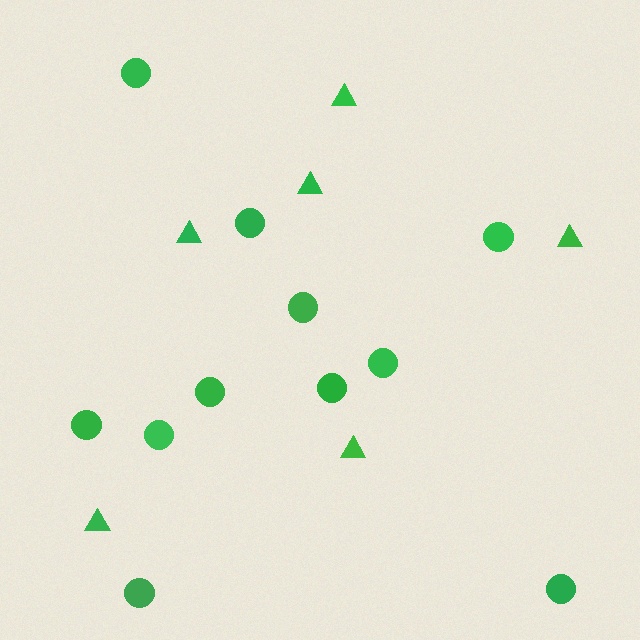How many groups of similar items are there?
There are 2 groups: one group of triangles (6) and one group of circles (11).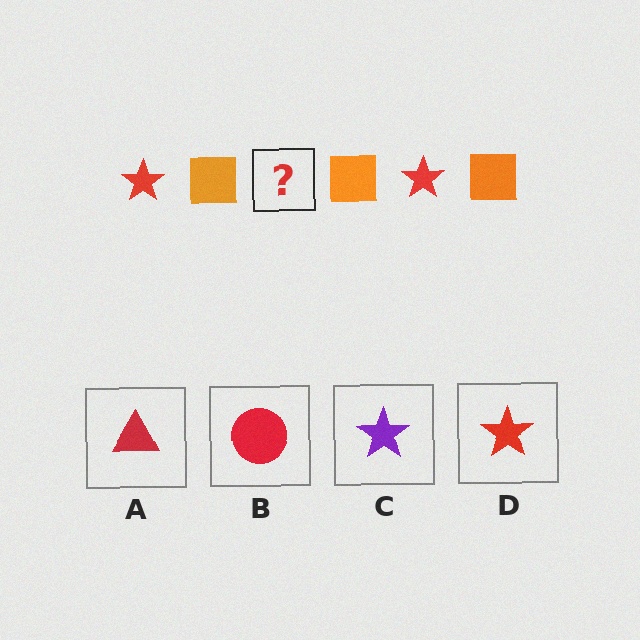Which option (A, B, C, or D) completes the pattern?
D.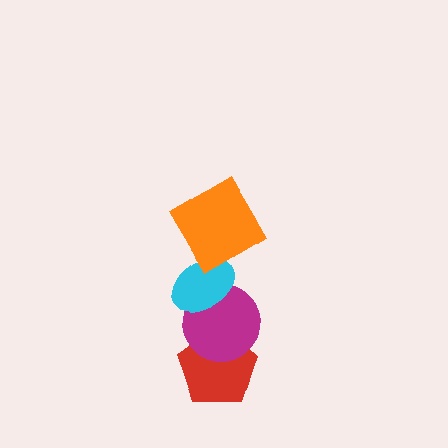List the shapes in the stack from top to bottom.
From top to bottom: the orange diamond, the cyan ellipse, the magenta circle, the red pentagon.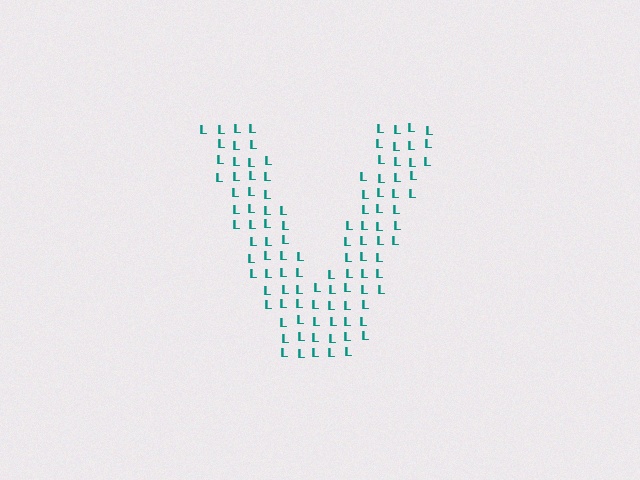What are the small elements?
The small elements are letter L's.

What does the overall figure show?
The overall figure shows the letter V.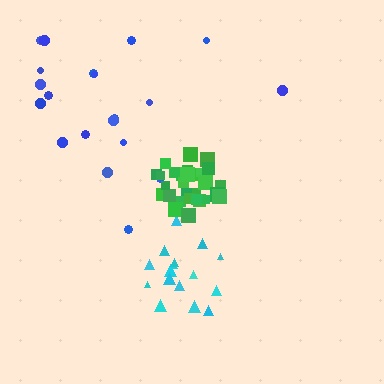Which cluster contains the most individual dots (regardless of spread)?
Green (29).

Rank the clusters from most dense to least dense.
green, cyan, blue.